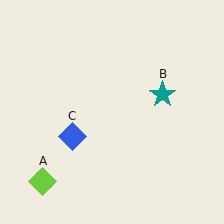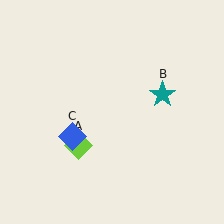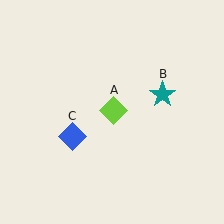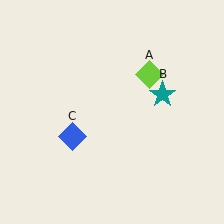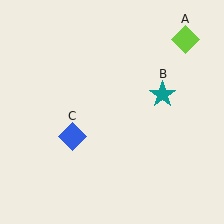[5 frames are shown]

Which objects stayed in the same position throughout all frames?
Teal star (object B) and blue diamond (object C) remained stationary.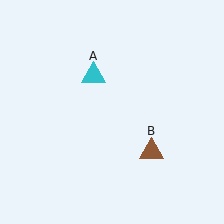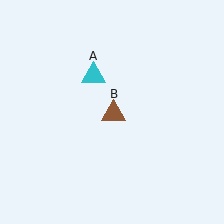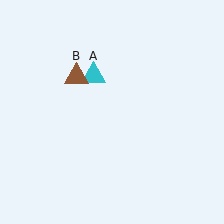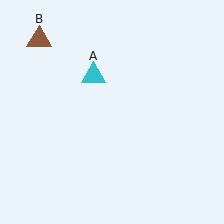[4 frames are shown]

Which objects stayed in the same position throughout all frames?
Cyan triangle (object A) remained stationary.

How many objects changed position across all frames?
1 object changed position: brown triangle (object B).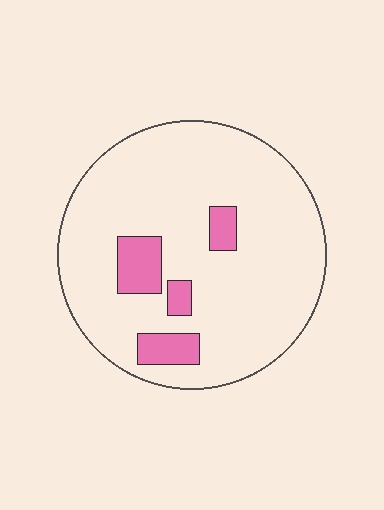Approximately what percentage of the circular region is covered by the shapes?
Approximately 10%.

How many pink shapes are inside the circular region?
4.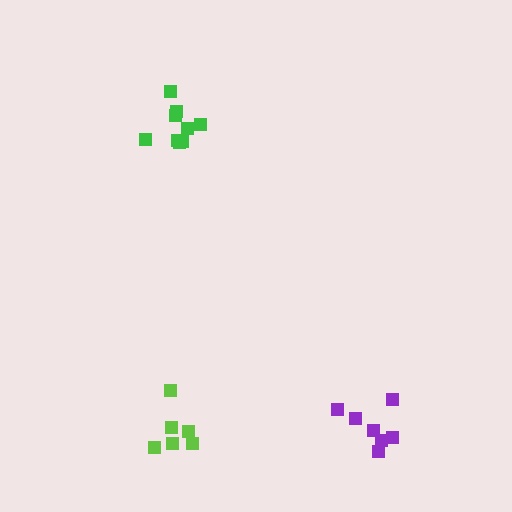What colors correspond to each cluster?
The clusters are colored: lime, green, purple.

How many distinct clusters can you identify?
There are 3 distinct clusters.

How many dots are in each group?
Group 1: 6 dots, Group 2: 9 dots, Group 3: 7 dots (22 total).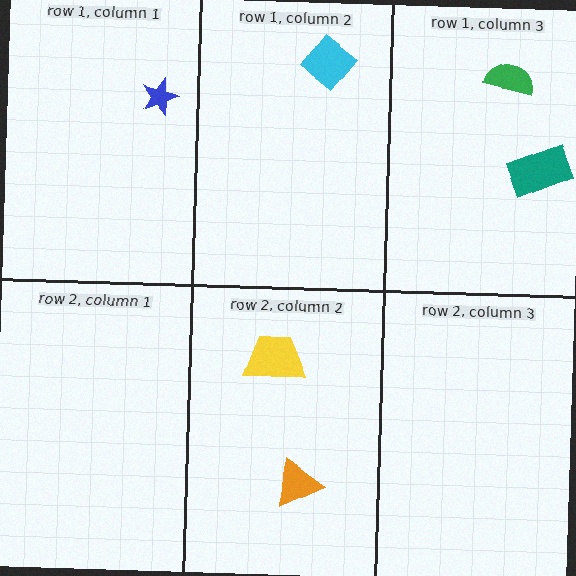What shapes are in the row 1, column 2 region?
The cyan diamond.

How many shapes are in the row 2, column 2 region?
2.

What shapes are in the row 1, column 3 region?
The green semicircle, the teal rectangle.